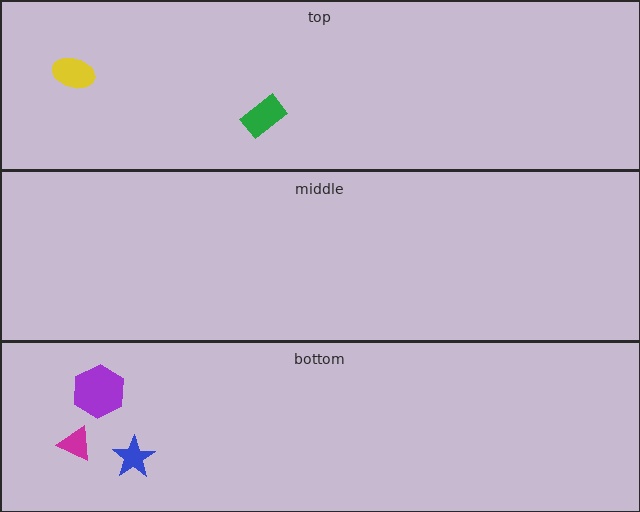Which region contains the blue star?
The bottom region.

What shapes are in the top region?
The yellow ellipse, the green rectangle.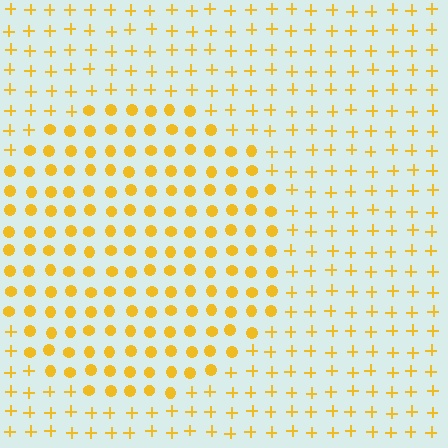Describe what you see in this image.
The image is filled with small yellow elements arranged in a uniform grid. A circle-shaped region contains circles, while the surrounding area contains plus signs. The boundary is defined purely by the change in element shape.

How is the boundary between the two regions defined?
The boundary is defined by a change in element shape: circles inside vs. plus signs outside. All elements share the same color and spacing.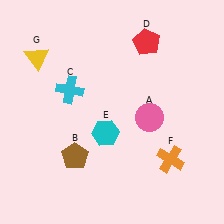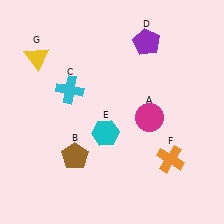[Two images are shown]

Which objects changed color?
A changed from pink to magenta. D changed from red to purple.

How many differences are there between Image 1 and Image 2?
There are 2 differences between the two images.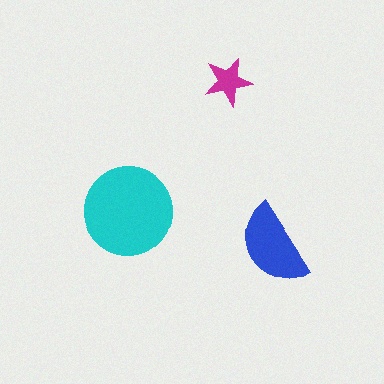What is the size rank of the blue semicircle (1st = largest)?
2nd.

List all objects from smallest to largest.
The magenta star, the blue semicircle, the cyan circle.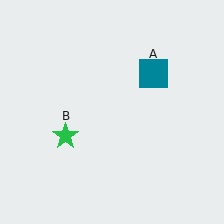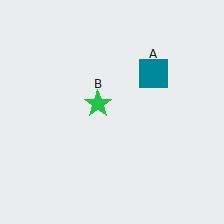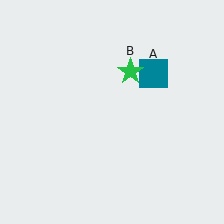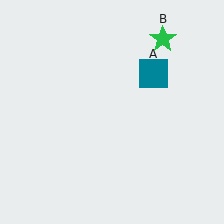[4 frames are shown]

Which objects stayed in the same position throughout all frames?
Teal square (object A) remained stationary.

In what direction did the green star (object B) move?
The green star (object B) moved up and to the right.